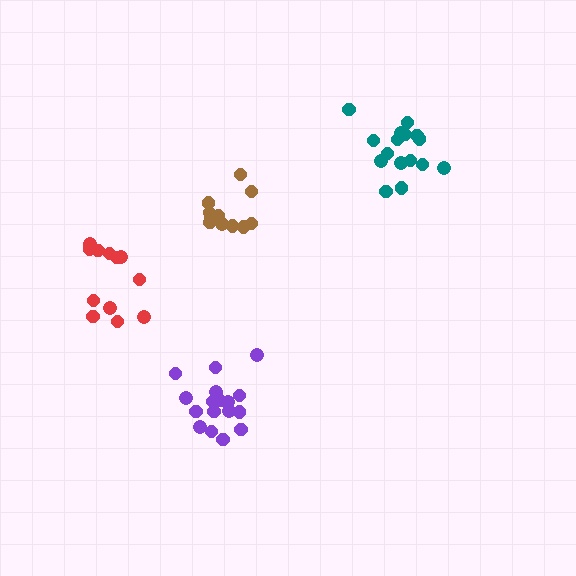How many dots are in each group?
Group 1: 16 dots, Group 2: 12 dots, Group 3: 17 dots, Group 4: 11 dots (56 total).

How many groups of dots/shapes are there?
There are 4 groups.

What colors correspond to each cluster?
The clusters are colored: teal, red, purple, brown.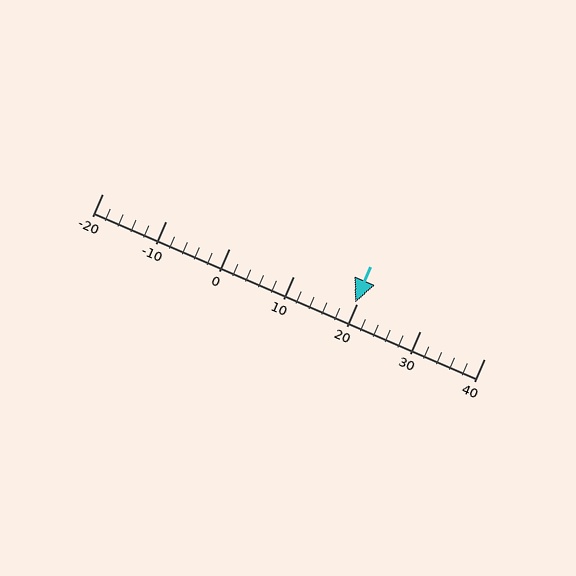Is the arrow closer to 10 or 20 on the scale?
The arrow is closer to 20.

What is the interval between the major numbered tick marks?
The major tick marks are spaced 10 units apart.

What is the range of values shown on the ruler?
The ruler shows values from -20 to 40.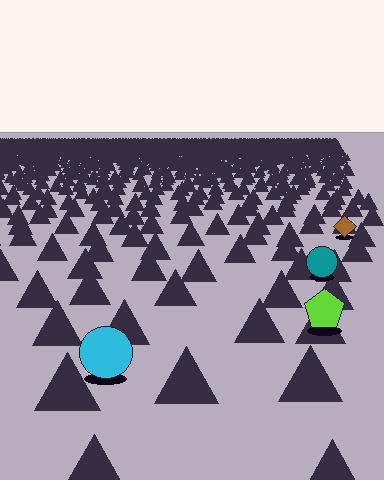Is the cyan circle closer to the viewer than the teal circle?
Yes. The cyan circle is closer — you can tell from the texture gradient: the ground texture is coarser near it.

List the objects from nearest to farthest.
From nearest to farthest: the cyan circle, the lime pentagon, the teal circle, the brown diamond.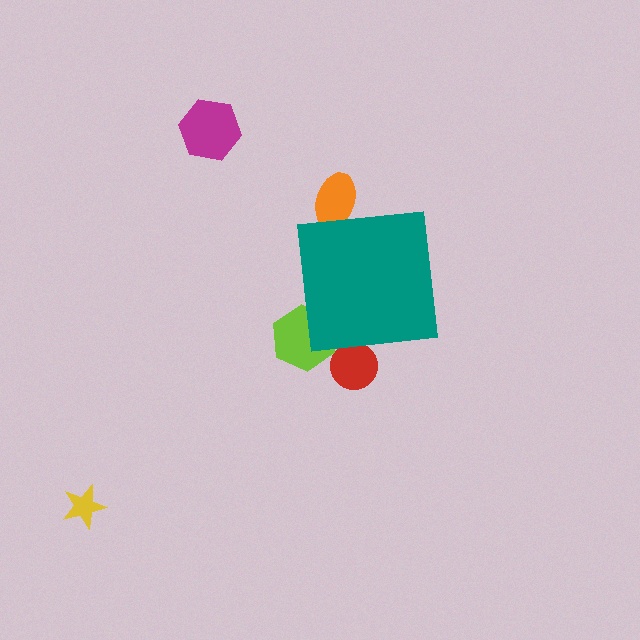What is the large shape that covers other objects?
A teal square.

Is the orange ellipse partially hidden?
Yes, the orange ellipse is partially hidden behind the teal square.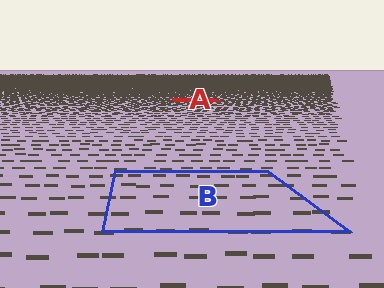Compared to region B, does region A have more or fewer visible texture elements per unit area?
Region A has more texture elements per unit area — they are packed more densely because it is farther away.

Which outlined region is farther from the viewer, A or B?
Region A is farther from the viewer — the texture elements inside it appear smaller and more densely packed.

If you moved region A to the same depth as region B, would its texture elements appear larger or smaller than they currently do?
They would appear larger. At a closer depth, the same texture elements are projected at a bigger on-screen size.